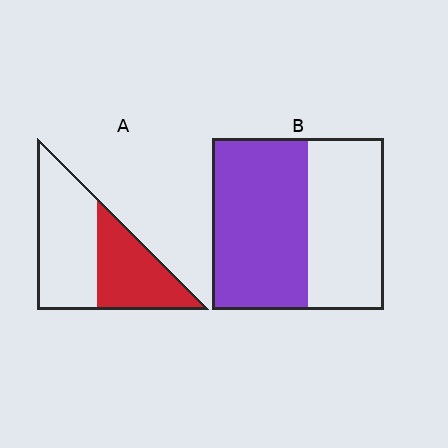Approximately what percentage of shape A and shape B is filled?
A is approximately 45% and B is approximately 55%.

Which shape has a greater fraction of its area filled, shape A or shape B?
Shape B.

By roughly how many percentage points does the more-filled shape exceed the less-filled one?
By roughly 15 percentage points (B over A).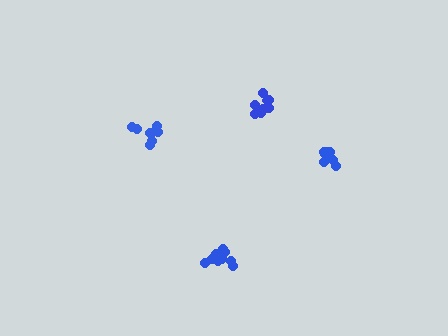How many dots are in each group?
Group 1: 9 dots, Group 2: 8 dots, Group 3: 11 dots, Group 4: 10 dots (38 total).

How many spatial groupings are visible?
There are 4 spatial groupings.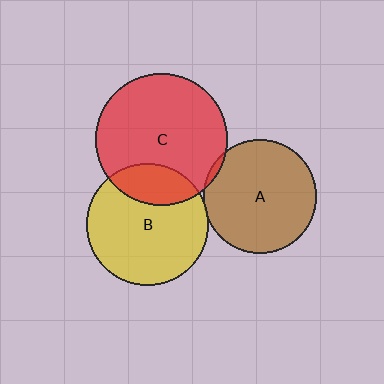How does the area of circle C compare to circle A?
Approximately 1.3 times.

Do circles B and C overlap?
Yes.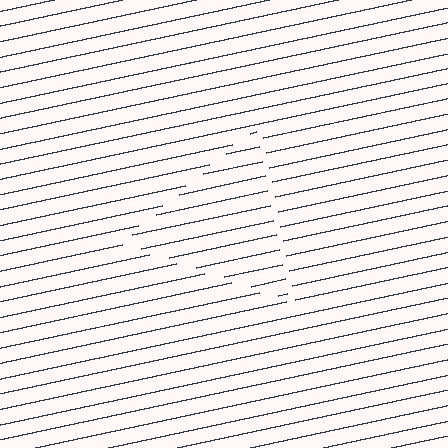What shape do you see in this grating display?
An illusory triangle. The interior of the shape contains the same grating, shifted by half a period — the contour is defined by the phase discontinuity where line-ends from the inner and outer gratings abut.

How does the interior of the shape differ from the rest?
The interior of the shape contains the same grating, shifted by half a period — the contour is defined by the phase discontinuity where line-ends from the inner and outer gratings abut.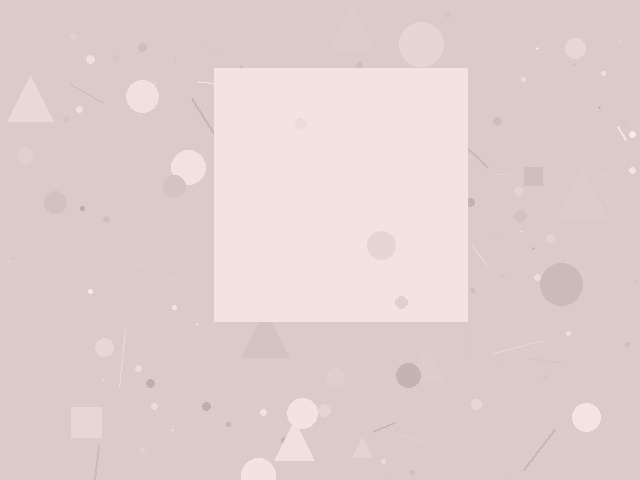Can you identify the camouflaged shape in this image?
The camouflaged shape is a square.